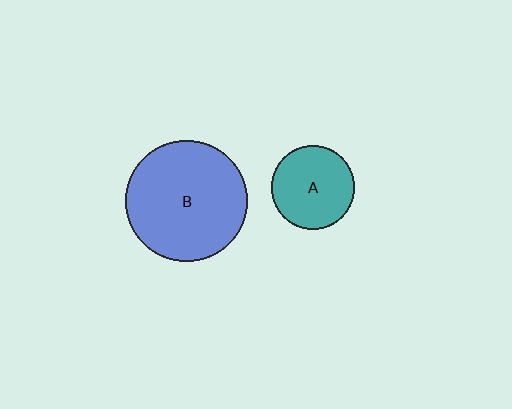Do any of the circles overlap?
No, none of the circles overlap.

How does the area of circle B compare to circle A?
Approximately 2.1 times.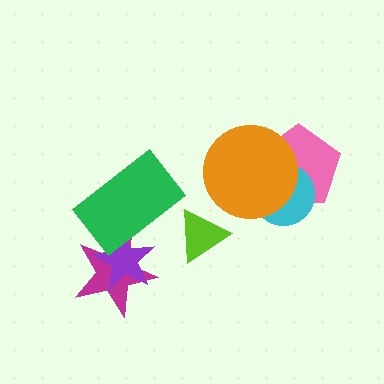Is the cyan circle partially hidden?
Yes, it is partially covered by another shape.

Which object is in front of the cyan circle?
The orange circle is in front of the cyan circle.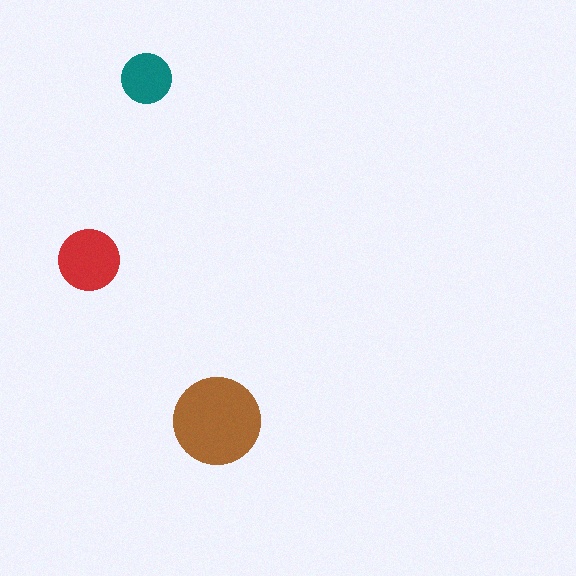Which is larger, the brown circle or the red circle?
The brown one.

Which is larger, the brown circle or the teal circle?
The brown one.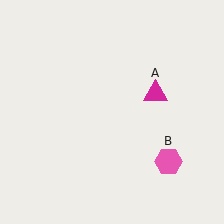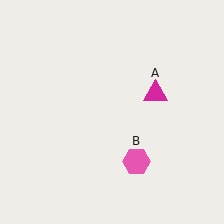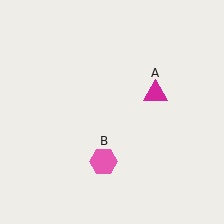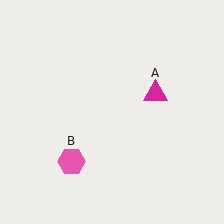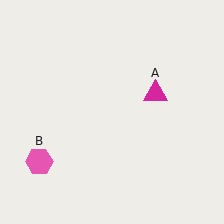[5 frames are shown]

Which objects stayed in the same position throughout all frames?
Magenta triangle (object A) remained stationary.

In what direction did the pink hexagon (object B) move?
The pink hexagon (object B) moved left.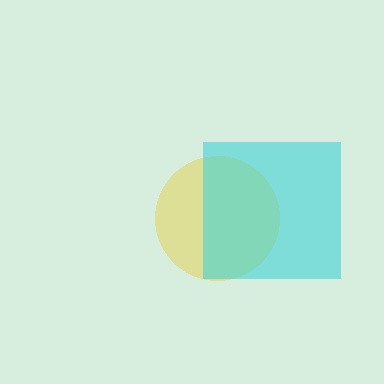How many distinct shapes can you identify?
There are 2 distinct shapes: a yellow circle, a cyan square.